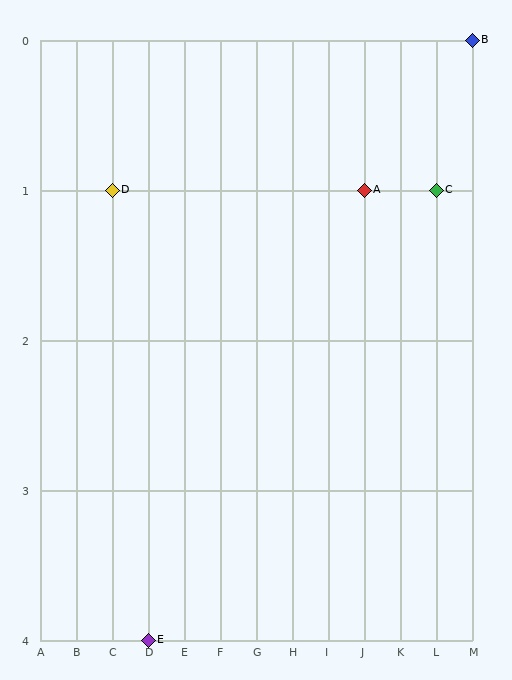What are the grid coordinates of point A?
Point A is at grid coordinates (J, 1).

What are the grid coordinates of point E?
Point E is at grid coordinates (D, 4).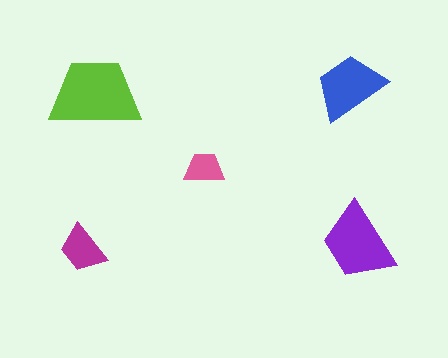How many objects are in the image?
There are 5 objects in the image.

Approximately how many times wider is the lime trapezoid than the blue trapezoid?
About 1.5 times wider.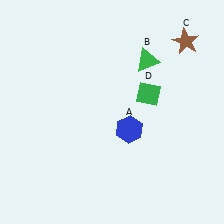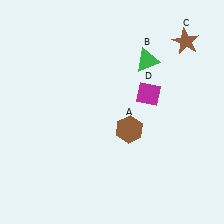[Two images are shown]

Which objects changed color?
A changed from blue to brown. D changed from green to magenta.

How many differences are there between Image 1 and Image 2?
There are 2 differences between the two images.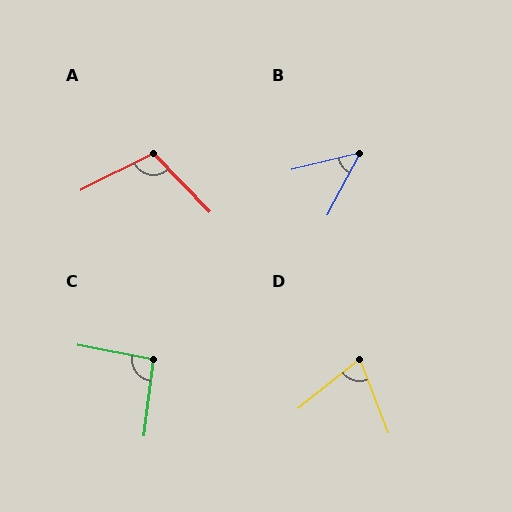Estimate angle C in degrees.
Approximately 94 degrees.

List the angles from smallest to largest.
B (48°), D (73°), C (94°), A (107°).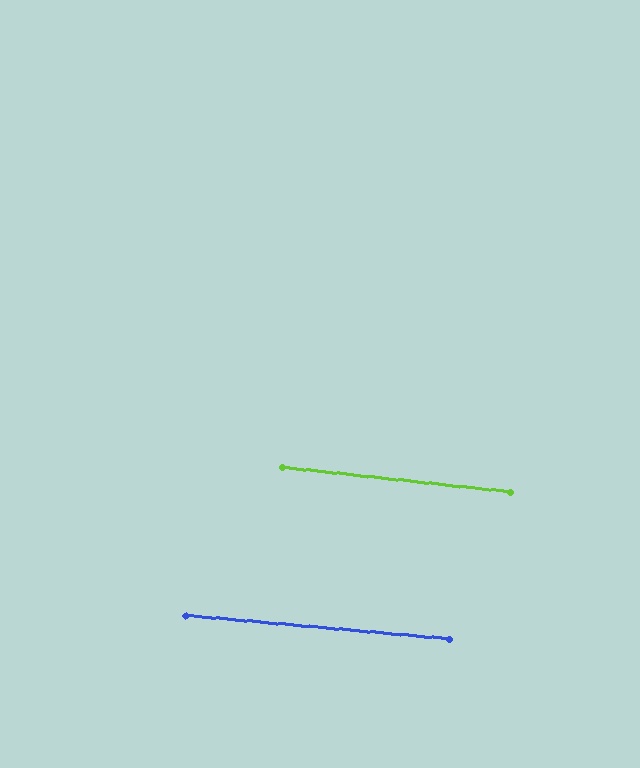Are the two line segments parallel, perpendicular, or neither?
Parallel — their directions differ by only 1.1°.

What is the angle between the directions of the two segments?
Approximately 1 degree.